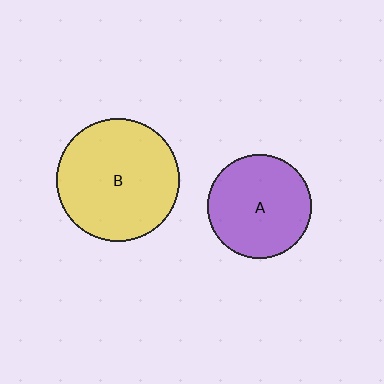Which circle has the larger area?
Circle B (yellow).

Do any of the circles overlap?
No, none of the circles overlap.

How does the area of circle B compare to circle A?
Approximately 1.4 times.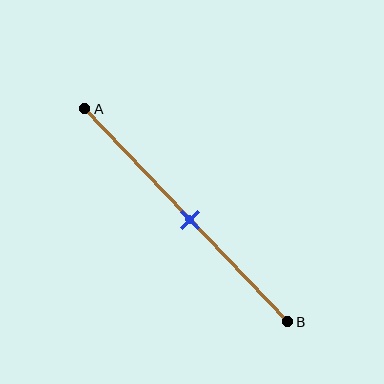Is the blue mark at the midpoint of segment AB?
Yes, the mark is approximately at the midpoint.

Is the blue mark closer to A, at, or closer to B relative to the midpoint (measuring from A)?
The blue mark is approximately at the midpoint of segment AB.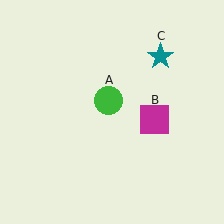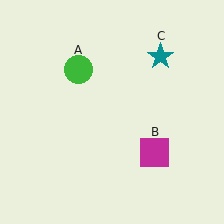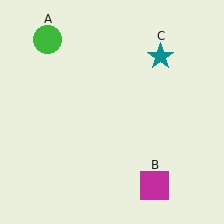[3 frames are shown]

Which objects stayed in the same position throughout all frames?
Teal star (object C) remained stationary.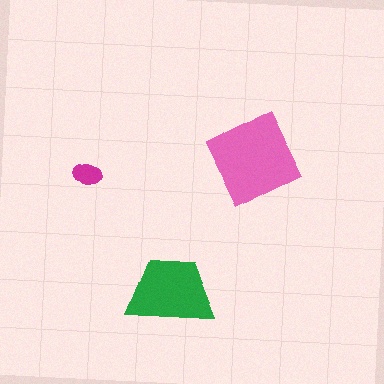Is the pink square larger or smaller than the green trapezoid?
Larger.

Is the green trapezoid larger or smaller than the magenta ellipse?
Larger.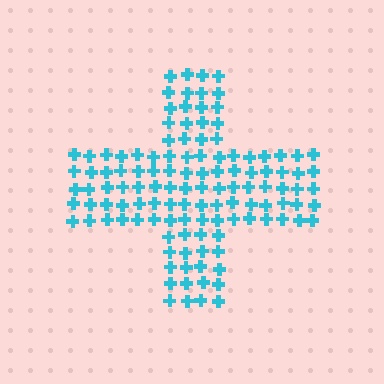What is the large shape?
The large shape is a cross.